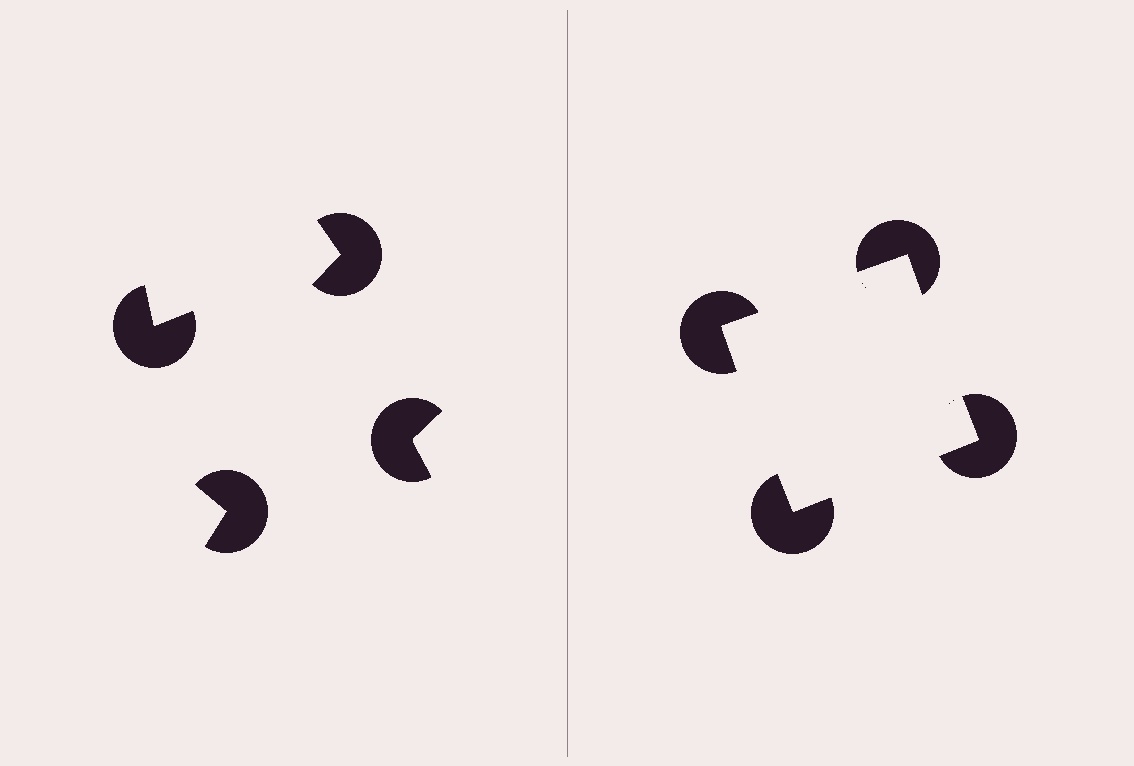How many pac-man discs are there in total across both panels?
8 — 4 on each side.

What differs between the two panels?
The pac-man discs are positioned identically on both sides; only the wedge orientations differ. On the right they align to a square; on the left they are misaligned.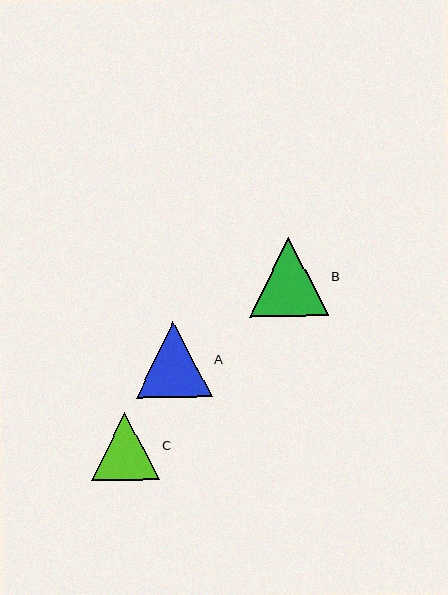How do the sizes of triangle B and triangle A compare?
Triangle B and triangle A are approximately the same size.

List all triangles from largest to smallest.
From largest to smallest: B, A, C.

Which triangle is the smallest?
Triangle C is the smallest with a size of approximately 68 pixels.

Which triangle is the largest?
Triangle B is the largest with a size of approximately 79 pixels.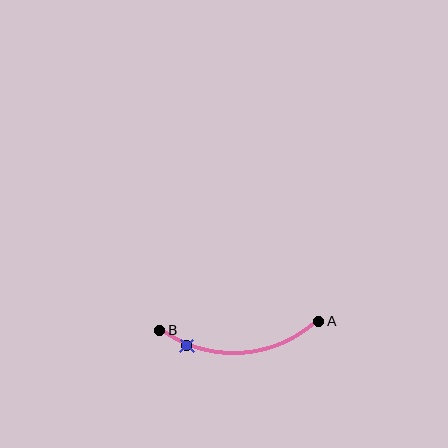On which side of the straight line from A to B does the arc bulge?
The arc bulges below the straight line connecting A and B.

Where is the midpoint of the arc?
The arc midpoint is the point on the curve farthest from the straight line joining A and B. It sits below that line.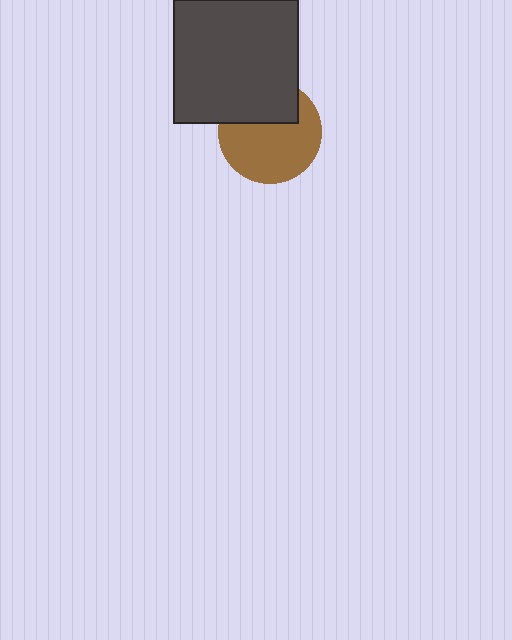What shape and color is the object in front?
The object in front is a dark gray square.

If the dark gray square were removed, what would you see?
You would see the complete brown circle.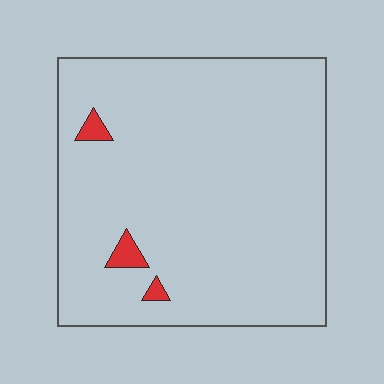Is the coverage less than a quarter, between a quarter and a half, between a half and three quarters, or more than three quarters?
Less than a quarter.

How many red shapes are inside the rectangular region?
3.